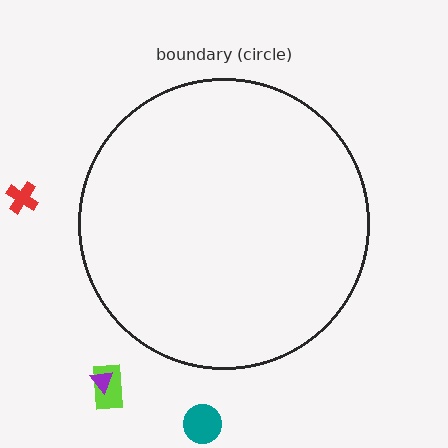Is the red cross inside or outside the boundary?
Outside.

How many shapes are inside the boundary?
0 inside, 4 outside.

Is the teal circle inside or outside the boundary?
Outside.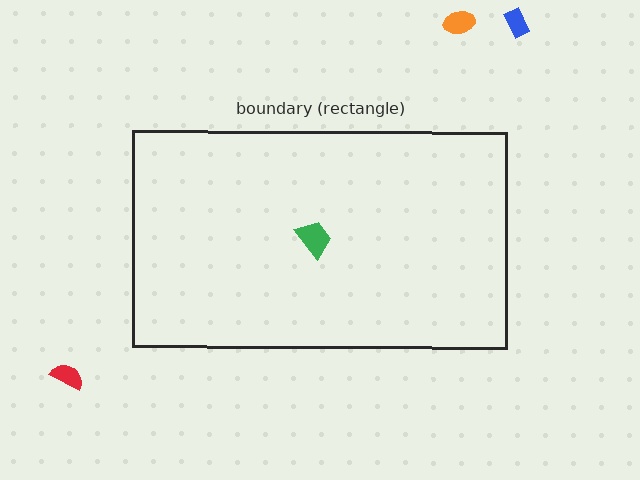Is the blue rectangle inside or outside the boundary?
Outside.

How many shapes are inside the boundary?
1 inside, 3 outside.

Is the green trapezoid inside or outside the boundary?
Inside.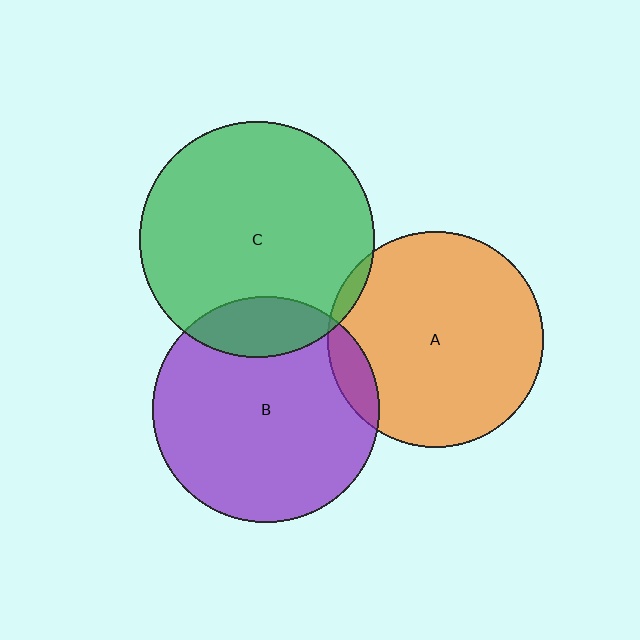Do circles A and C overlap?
Yes.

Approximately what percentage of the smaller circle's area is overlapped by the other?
Approximately 5%.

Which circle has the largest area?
Circle C (green).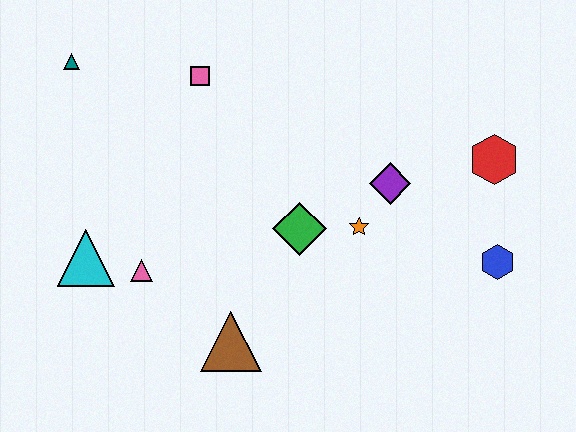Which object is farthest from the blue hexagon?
The teal triangle is farthest from the blue hexagon.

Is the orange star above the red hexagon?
No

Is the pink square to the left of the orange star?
Yes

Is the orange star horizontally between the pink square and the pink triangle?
No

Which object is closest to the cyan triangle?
The pink triangle is closest to the cyan triangle.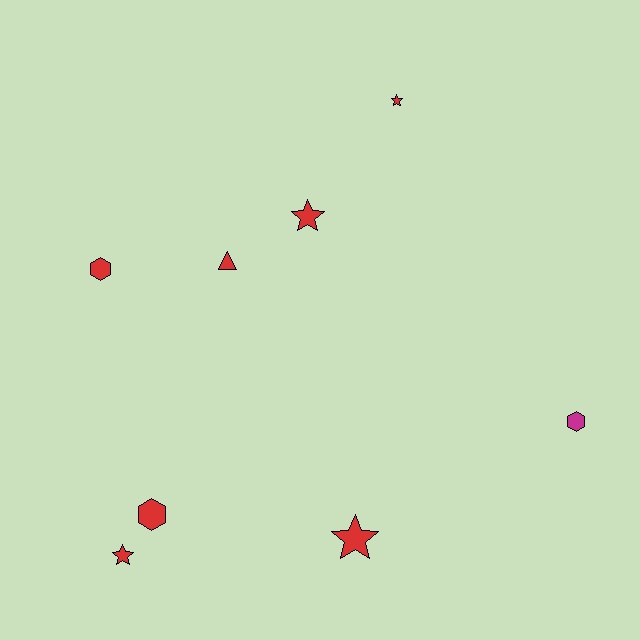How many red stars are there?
There are 4 red stars.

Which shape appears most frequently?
Star, with 4 objects.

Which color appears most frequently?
Red, with 7 objects.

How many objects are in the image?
There are 8 objects.